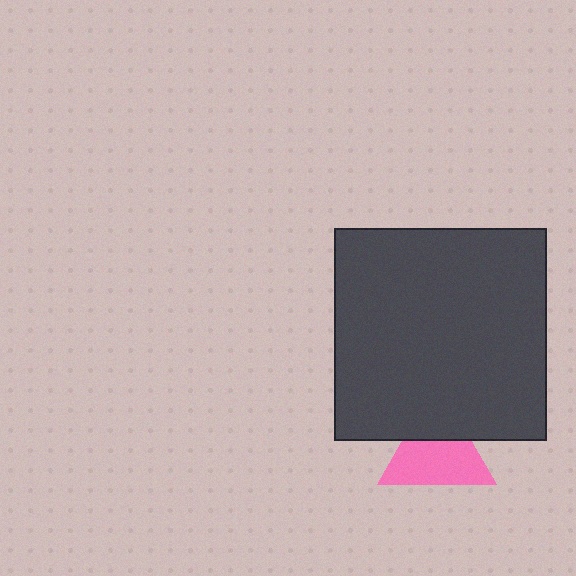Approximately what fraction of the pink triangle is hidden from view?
Roughly 34% of the pink triangle is hidden behind the dark gray square.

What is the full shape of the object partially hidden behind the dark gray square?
The partially hidden object is a pink triangle.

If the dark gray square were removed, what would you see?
You would see the complete pink triangle.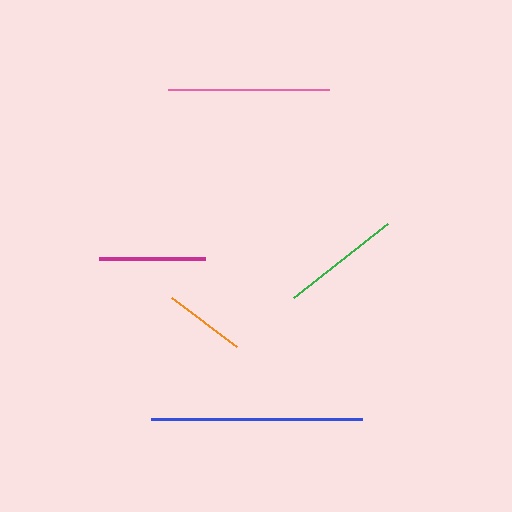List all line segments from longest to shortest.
From longest to shortest: blue, pink, green, magenta, orange.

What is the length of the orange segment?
The orange segment is approximately 82 pixels long.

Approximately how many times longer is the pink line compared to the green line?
The pink line is approximately 1.3 times the length of the green line.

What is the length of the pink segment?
The pink segment is approximately 161 pixels long.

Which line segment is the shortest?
The orange line is the shortest at approximately 82 pixels.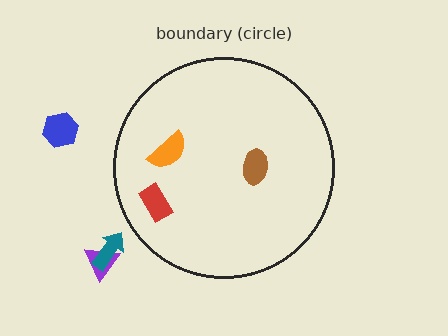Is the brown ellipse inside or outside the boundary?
Inside.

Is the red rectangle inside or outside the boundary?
Inside.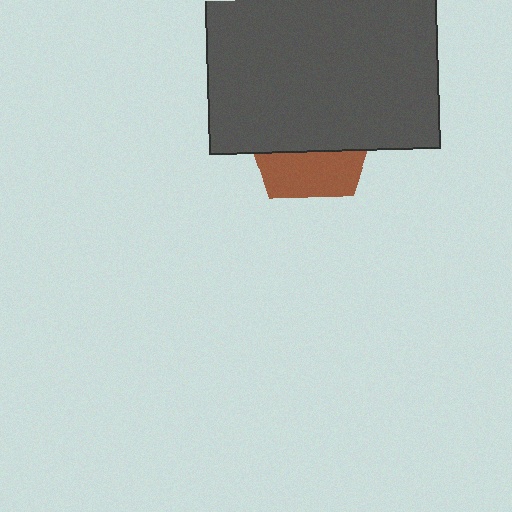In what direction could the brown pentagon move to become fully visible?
The brown pentagon could move down. That would shift it out from behind the dark gray rectangle entirely.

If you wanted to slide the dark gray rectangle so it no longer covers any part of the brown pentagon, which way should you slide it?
Slide it up — that is the most direct way to separate the two shapes.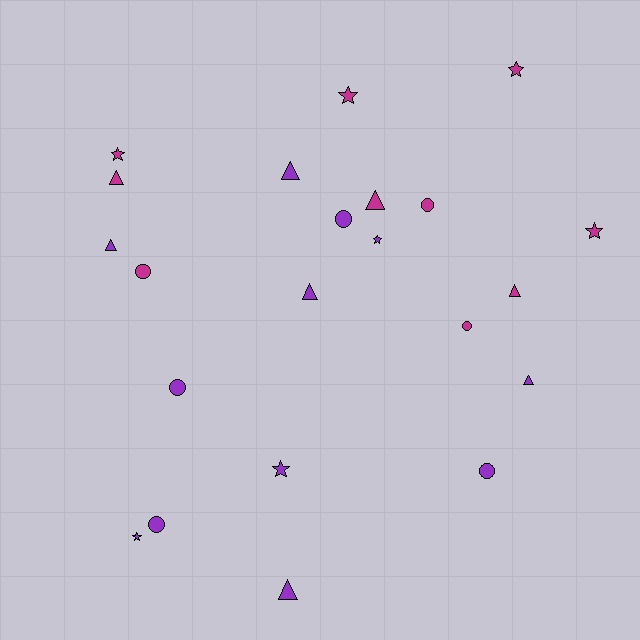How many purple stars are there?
There are 3 purple stars.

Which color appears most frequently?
Purple, with 12 objects.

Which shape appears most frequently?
Triangle, with 8 objects.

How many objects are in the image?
There are 22 objects.